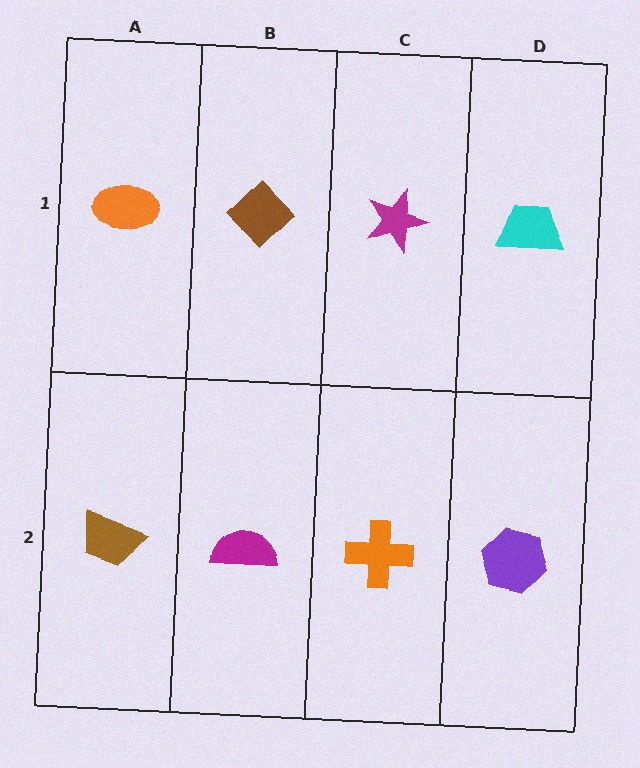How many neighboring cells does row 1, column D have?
2.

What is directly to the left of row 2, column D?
An orange cross.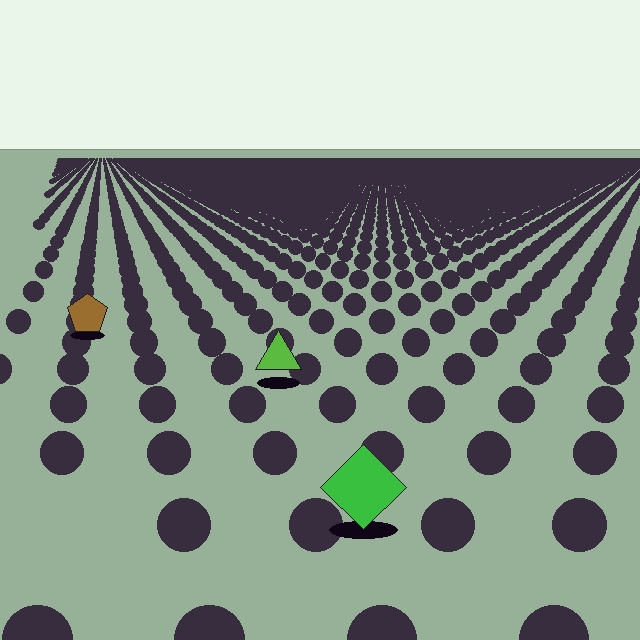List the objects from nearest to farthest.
From nearest to farthest: the green diamond, the lime triangle, the brown pentagon.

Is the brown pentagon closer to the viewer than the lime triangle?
No. The lime triangle is closer — you can tell from the texture gradient: the ground texture is coarser near it.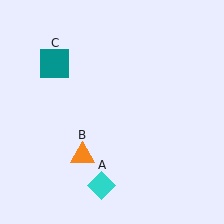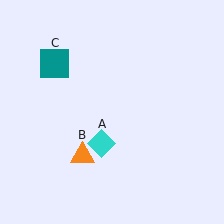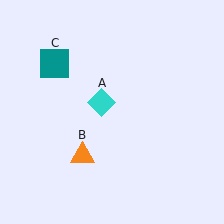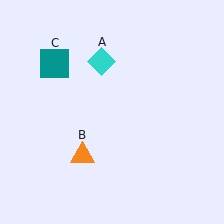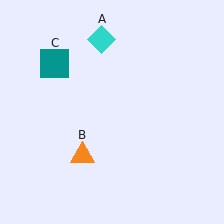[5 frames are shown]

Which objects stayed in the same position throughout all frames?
Orange triangle (object B) and teal square (object C) remained stationary.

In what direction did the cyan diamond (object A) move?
The cyan diamond (object A) moved up.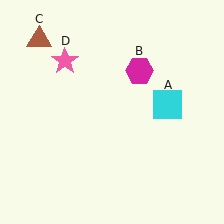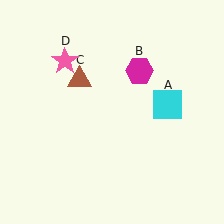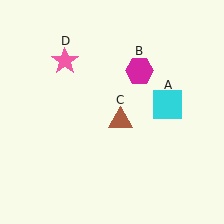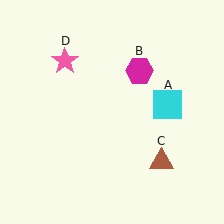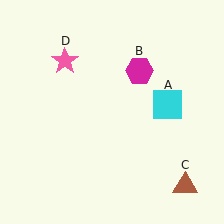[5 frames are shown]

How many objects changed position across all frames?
1 object changed position: brown triangle (object C).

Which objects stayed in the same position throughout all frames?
Cyan square (object A) and magenta hexagon (object B) and pink star (object D) remained stationary.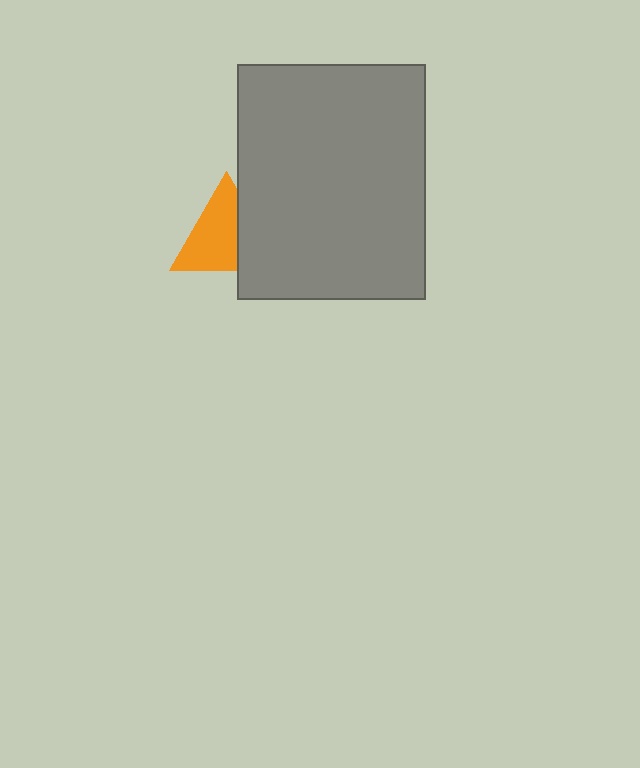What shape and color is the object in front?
The object in front is a gray rectangle.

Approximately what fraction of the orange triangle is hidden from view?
Roughly 33% of the orange triangle is hidden behind the gray rectangle.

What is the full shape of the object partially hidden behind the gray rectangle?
The partially hidden object is an orange triangle.